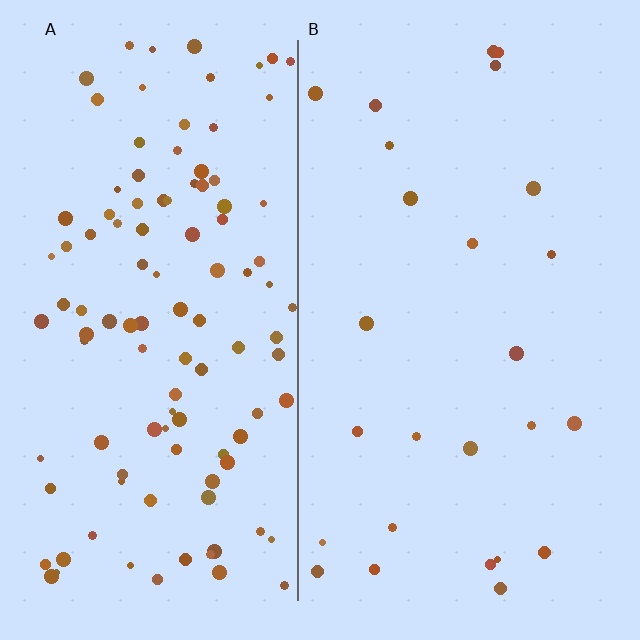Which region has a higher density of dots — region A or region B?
A (the left).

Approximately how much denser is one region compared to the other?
Approximately 4.3× — region A over region B.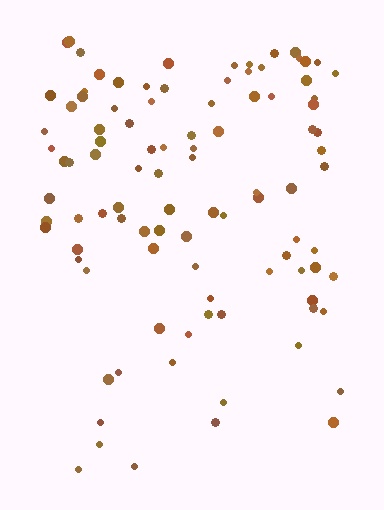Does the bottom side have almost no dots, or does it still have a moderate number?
Still a moderate number, just noticeably fewer than the top.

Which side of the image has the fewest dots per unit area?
The bottom.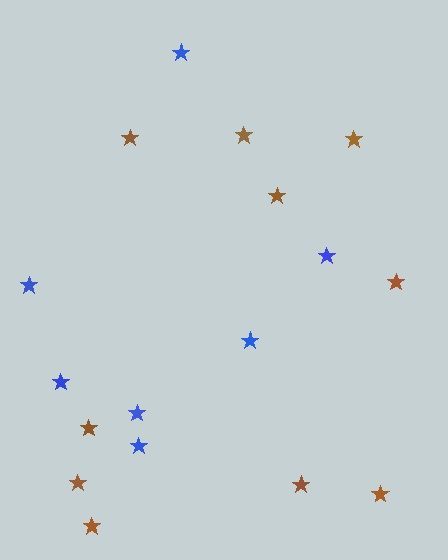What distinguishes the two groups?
There are 2 groups: one group of blue stars (7) and one group of brown stars (10).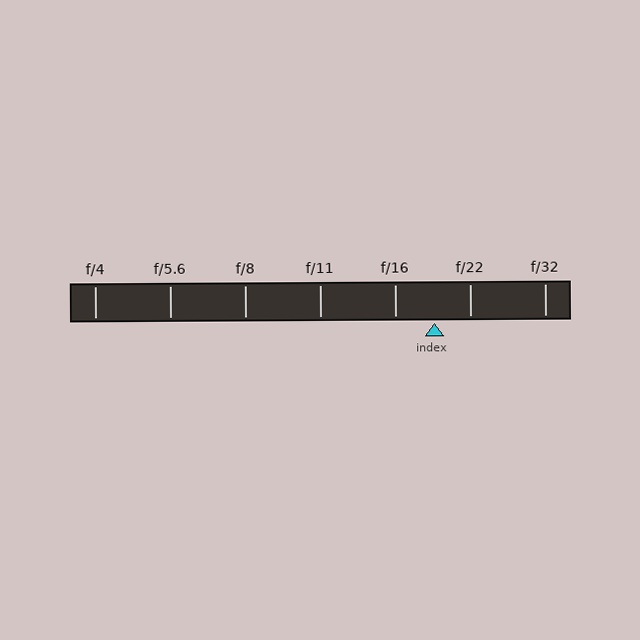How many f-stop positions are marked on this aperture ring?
There are 7 f-stop positions marked.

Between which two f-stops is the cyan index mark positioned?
The index mark is between f/16 and f/22.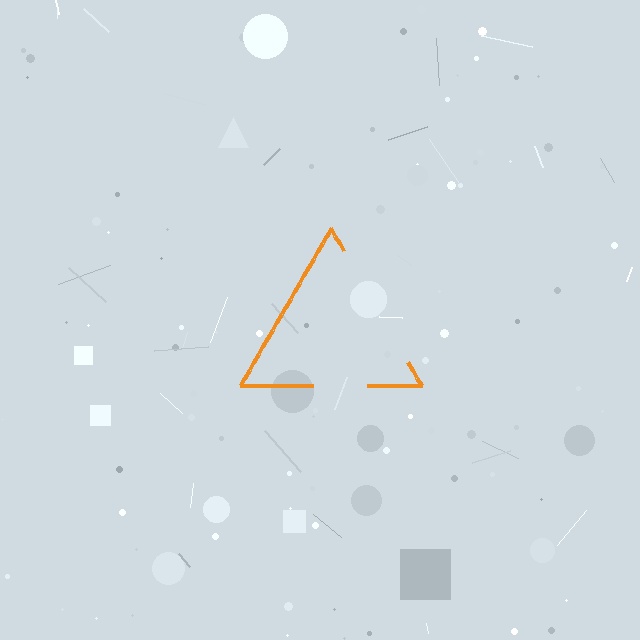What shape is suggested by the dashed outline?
The dashed outline suggests a triangle.